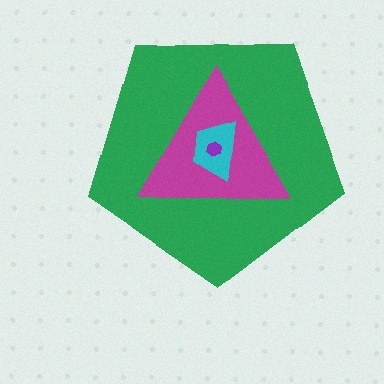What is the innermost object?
The purple hexagon.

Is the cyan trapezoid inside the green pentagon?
Yes.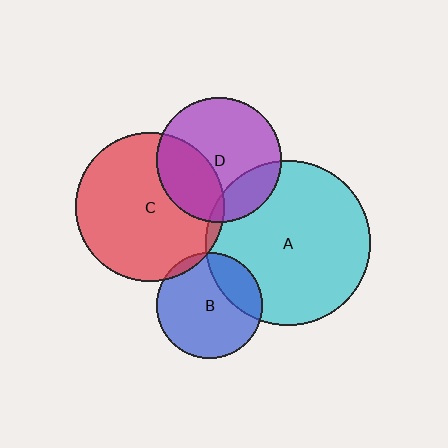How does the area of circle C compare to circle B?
Approximately 2.0 times.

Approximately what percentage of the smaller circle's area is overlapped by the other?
Approximately 35%.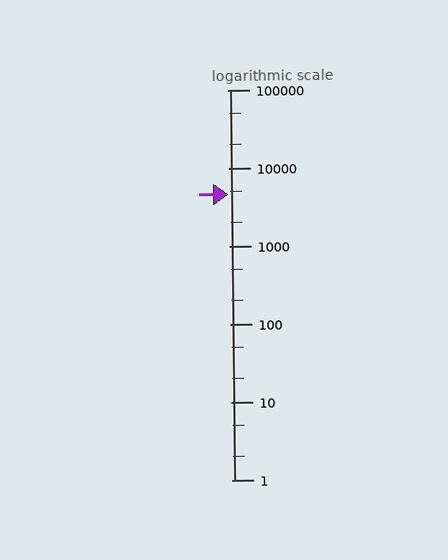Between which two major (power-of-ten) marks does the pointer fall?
The pointer is between 1000 and 10000.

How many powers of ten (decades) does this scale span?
The scale spans 5 decades, from 1 to 100000.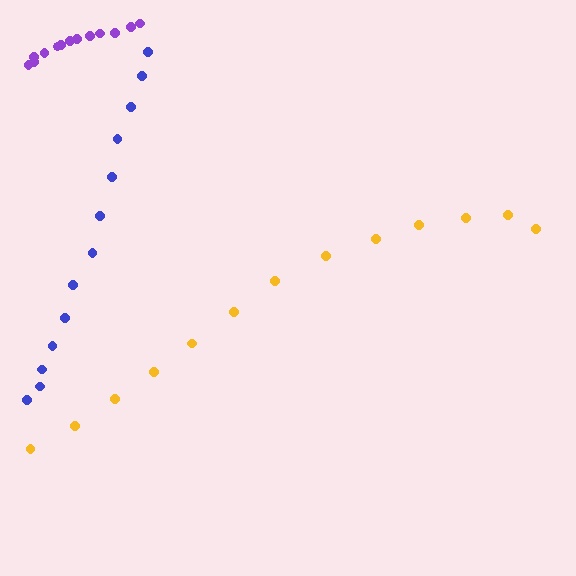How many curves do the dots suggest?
There are 3 distinct paths.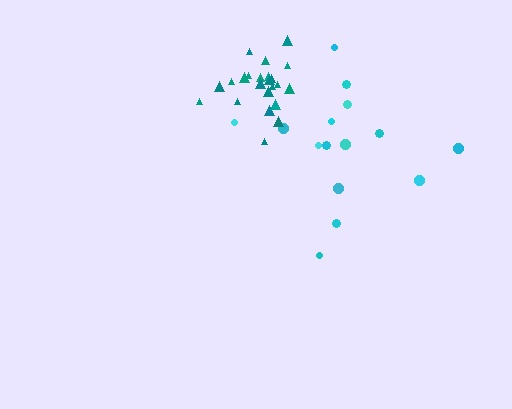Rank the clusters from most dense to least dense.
teal, cyan.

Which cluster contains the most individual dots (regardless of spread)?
Teal (23).